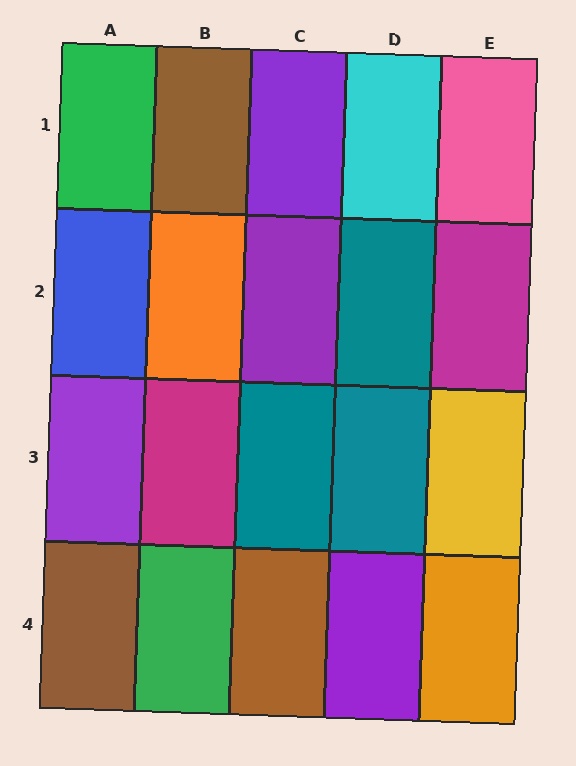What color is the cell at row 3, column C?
Teal.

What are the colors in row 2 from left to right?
Blue, orange, purple, teal, magenta.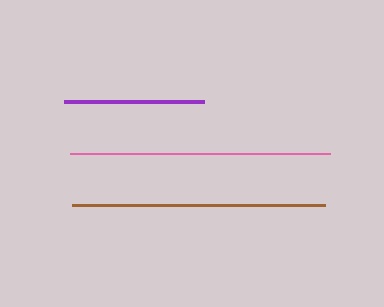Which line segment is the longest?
The pink line is the longest at approximately 260 pixels.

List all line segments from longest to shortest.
From longest to shortest: pink, brown, purple.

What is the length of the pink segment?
The pink segment is approximately 260 pixels long.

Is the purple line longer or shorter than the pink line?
The pink line is longer than the purple line.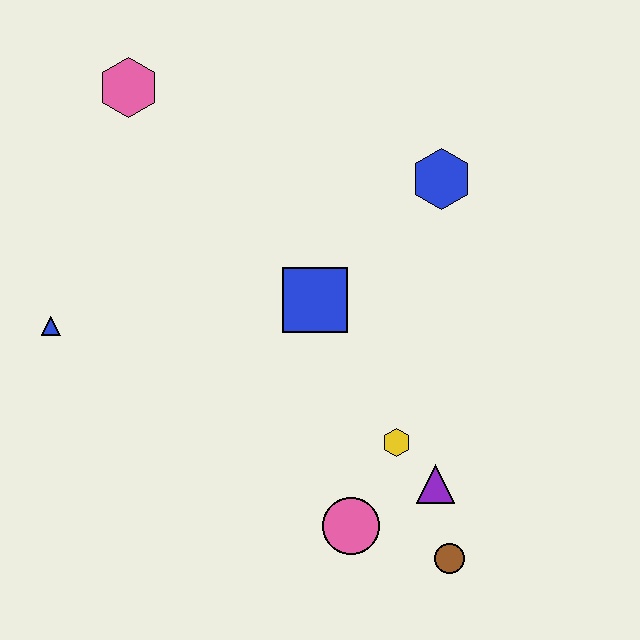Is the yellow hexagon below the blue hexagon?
Yes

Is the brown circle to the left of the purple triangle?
No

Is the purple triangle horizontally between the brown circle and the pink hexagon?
Yes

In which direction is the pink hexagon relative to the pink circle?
The pink hexagon is above the pink circle.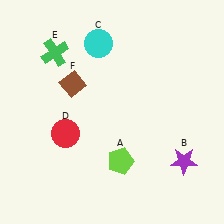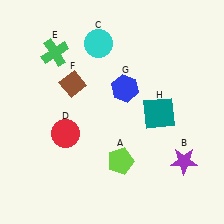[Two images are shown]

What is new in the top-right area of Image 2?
A blue hexagon (G) was added in the top-right area of Image 2.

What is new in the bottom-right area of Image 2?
A teal square (H) was added in the bottom-right area of Image 2.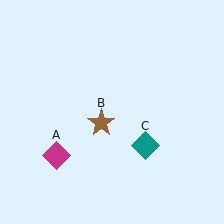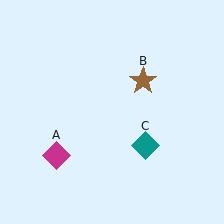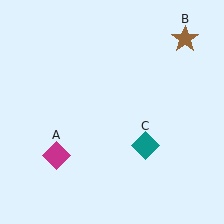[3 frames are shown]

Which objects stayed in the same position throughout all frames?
Magenta diamond (object A) and teal diamond (object C) remained stationary.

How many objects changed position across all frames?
1 object changed position: brown star (object B).